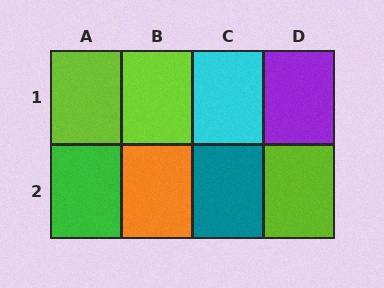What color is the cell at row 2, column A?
Green.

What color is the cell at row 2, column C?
Teal.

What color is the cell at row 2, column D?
Lime.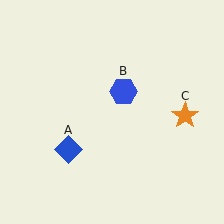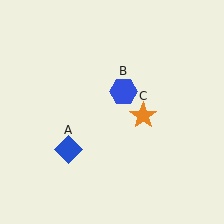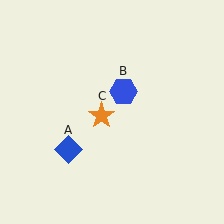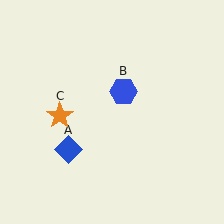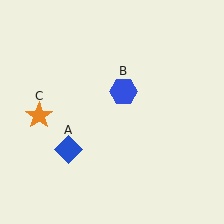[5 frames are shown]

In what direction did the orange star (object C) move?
The orange star (object C) moved left.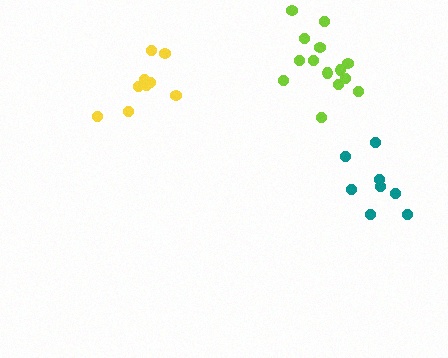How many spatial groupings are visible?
There are 3 spatial groupings.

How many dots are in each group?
Group 1: 8 dots, Group 2: 9 dots, Group 3: 14 dots (31 total).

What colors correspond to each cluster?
The clusters are colored: teal, yellow, lime.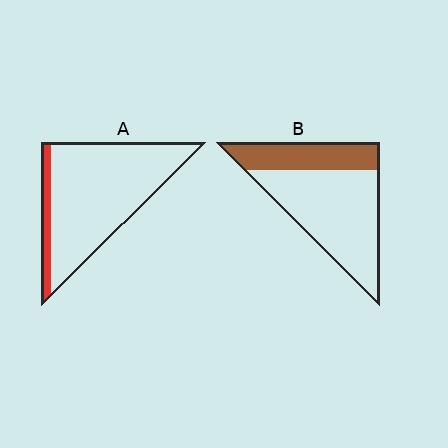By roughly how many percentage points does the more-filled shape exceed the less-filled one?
By roughly 20 percentage points (B over A).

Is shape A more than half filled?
No.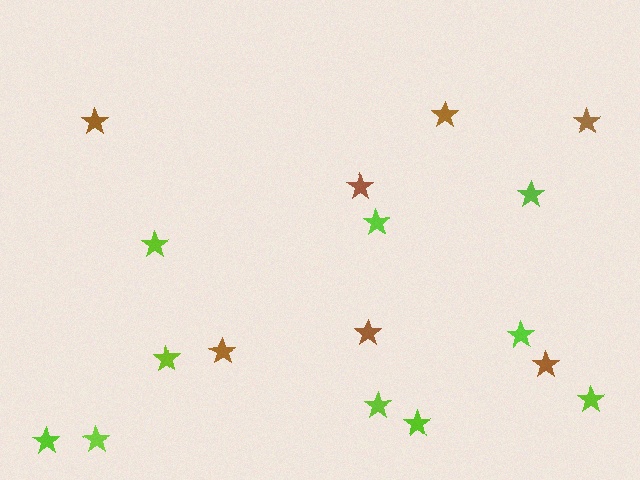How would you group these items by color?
There are 2 groups: one group of lime stars (10) and one group of brown stars (7).